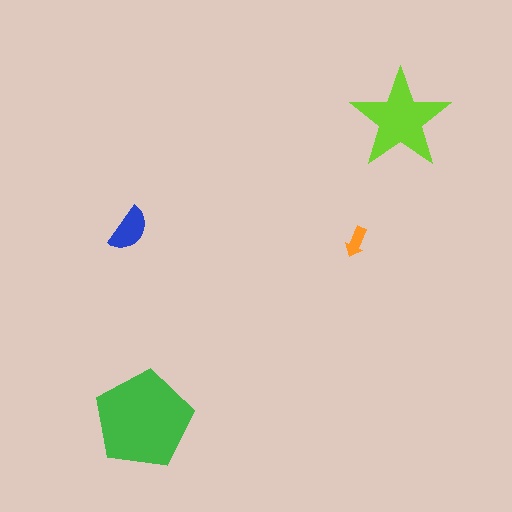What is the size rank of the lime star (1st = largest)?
2nd.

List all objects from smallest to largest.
The orange arrow, the blue semicircle, the lime star, the green pentagon.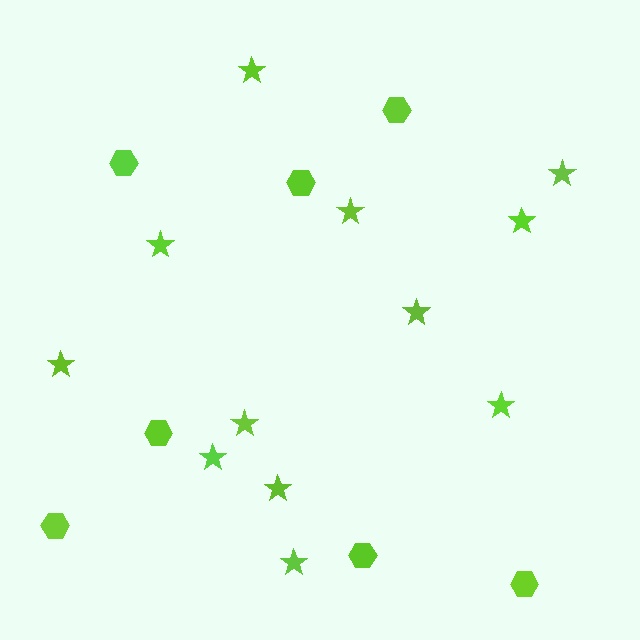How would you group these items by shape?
There are 2 groups: one group of stars (12) and one group of hexagons (7).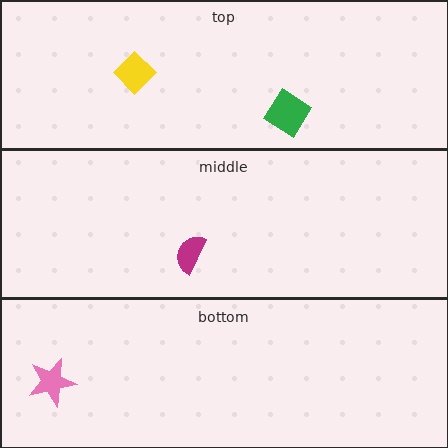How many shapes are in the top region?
2.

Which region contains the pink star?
The bottom region.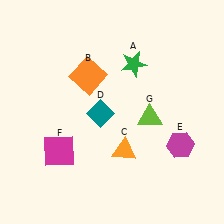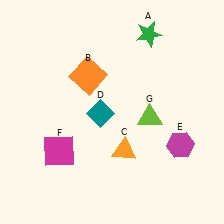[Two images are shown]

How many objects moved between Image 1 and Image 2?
1 object moved between the two images.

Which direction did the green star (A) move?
The green star (A) moved up.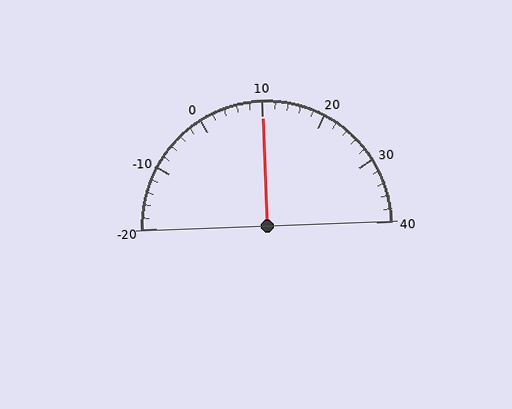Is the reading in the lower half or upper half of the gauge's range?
The reading is in the upper half of the range (-20 to 40).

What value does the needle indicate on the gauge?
The needle indicates approximately 10.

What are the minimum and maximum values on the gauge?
The gauge ranges from -20 to 40.